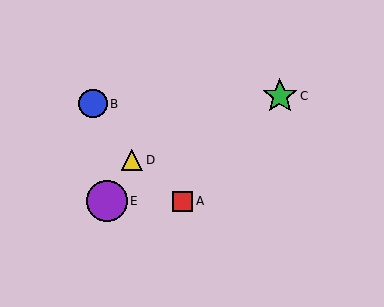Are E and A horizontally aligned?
Yes, both are at y≈201.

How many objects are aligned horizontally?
2 objects (A, E) are aligned horizontally.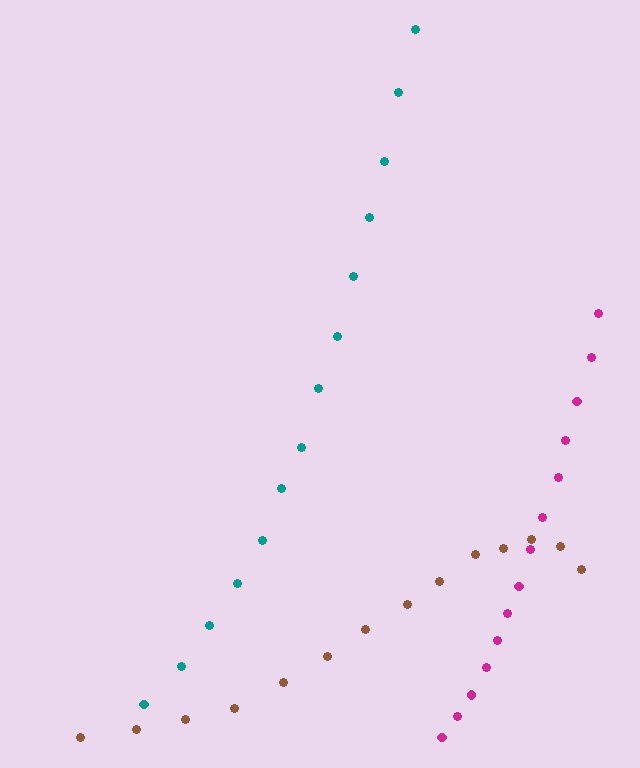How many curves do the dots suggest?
There are 3 distinct paths.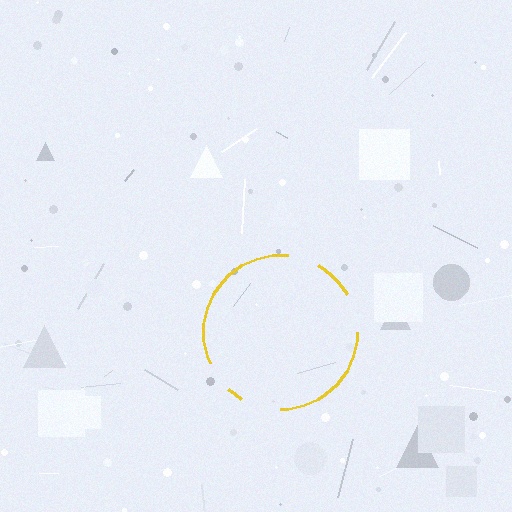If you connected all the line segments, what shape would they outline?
They would outline a circle.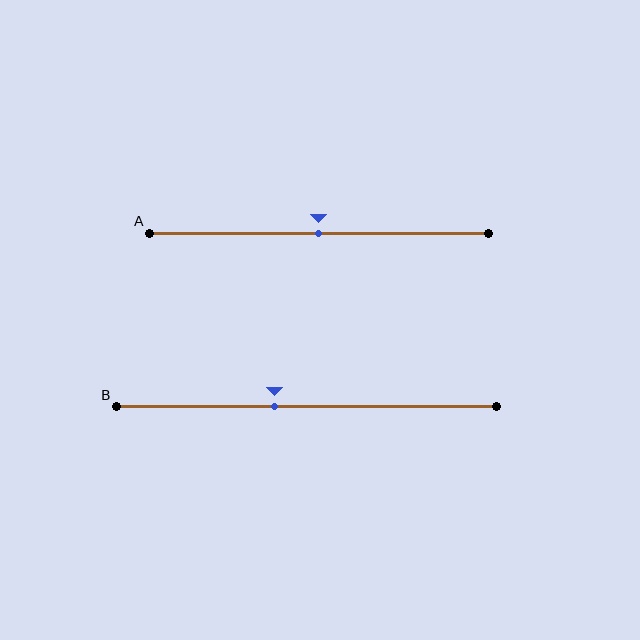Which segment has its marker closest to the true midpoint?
Segment A has its marker closest to the true midpoint.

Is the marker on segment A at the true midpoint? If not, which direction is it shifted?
Yes, the marker on segment A is at the true midpoint.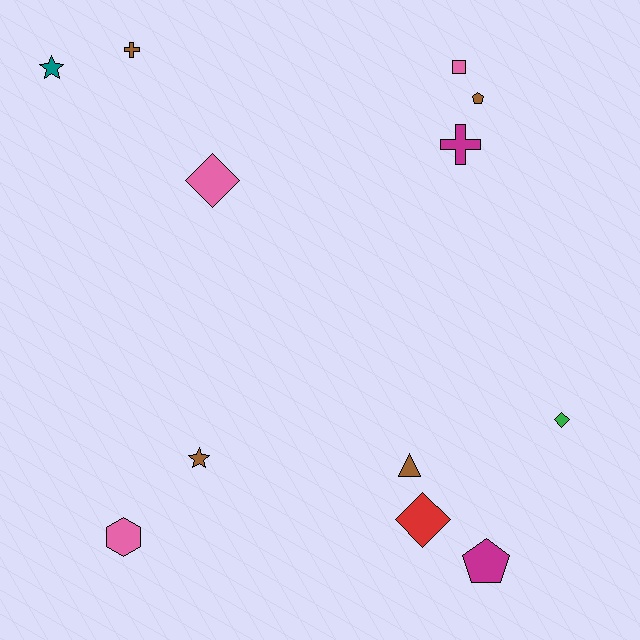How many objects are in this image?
There are 12 objects.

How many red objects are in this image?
There is 1 red object.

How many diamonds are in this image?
There are 3 diamonds.